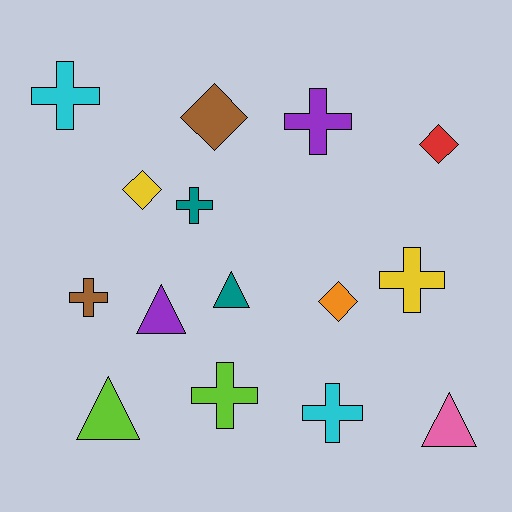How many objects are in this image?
There are 15 objects.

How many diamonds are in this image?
There are 4 diamonds.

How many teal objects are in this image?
There are 2 teal objects.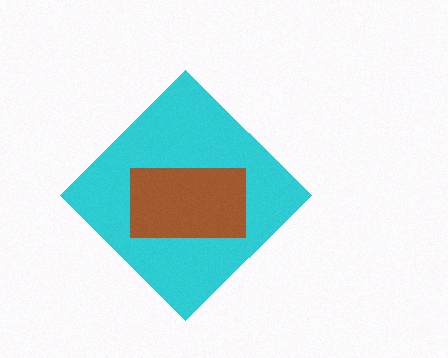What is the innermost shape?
The brown rectangle.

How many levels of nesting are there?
2.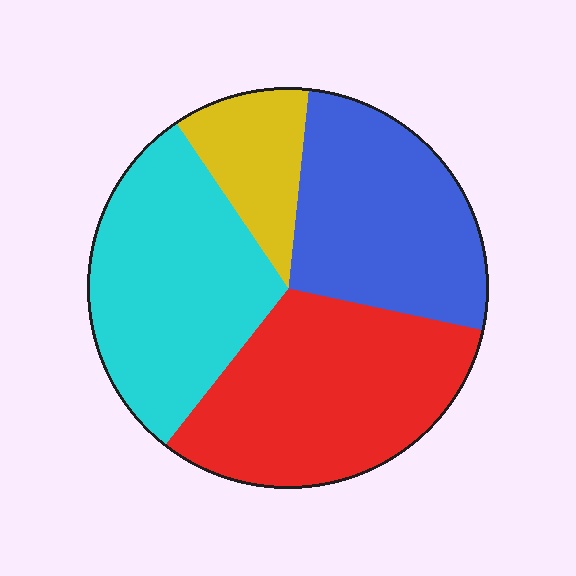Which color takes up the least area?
Yellow, at roughly 10%.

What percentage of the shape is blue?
Blue covers around 25% of the shape.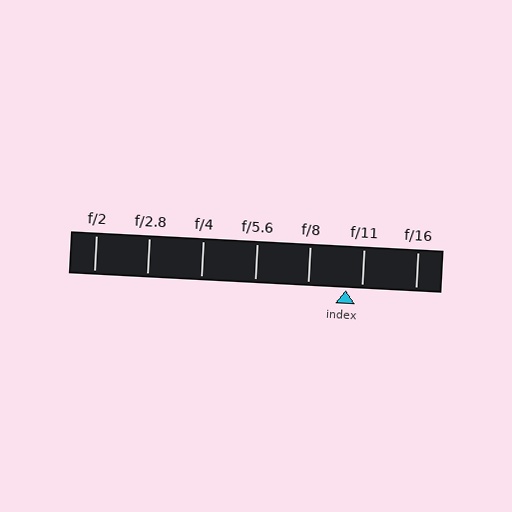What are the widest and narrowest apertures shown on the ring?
The widest aperture shown is f/2 and the narrowest is f/16.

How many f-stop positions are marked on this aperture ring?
There are 7 f-stop positions marked.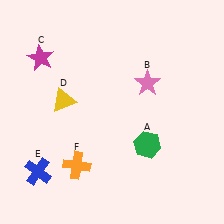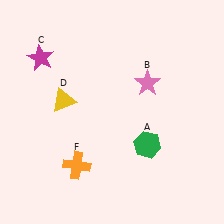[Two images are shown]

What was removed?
The blue cross (E) was removed in Image 2.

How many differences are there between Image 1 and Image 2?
There is 1 difference between the two images.